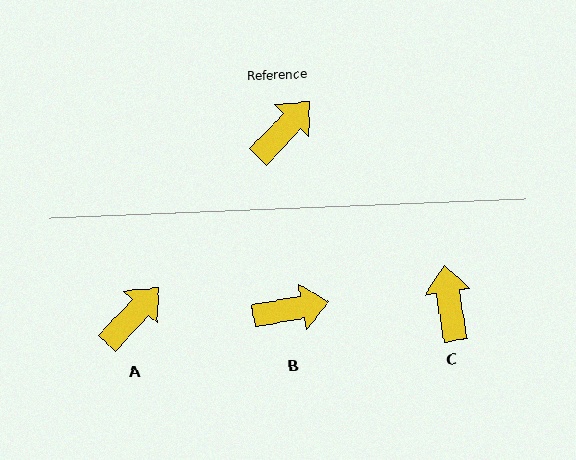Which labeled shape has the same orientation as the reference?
A.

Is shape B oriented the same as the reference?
No, it is off by about 37 degrees.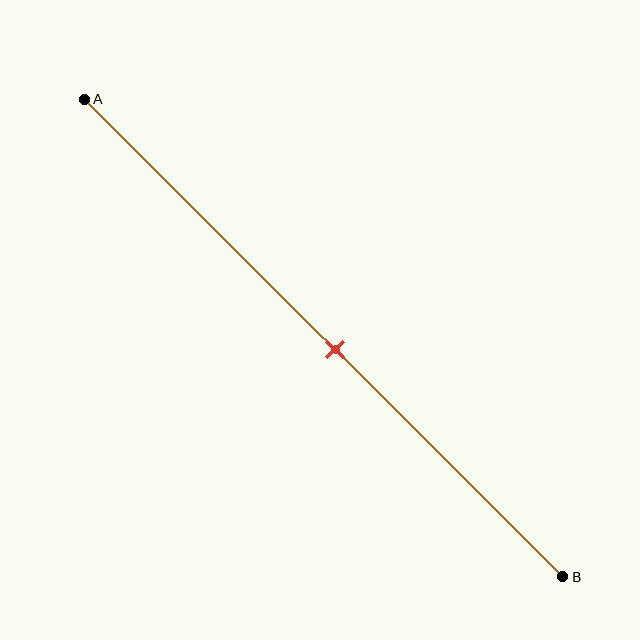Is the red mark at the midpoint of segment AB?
Yes, the mark is approximately at the midpoint.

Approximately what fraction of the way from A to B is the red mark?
The red mark is approximately 50% of the way from A to B.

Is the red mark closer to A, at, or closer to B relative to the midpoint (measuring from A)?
The red mark is approximately at the midpoint of segment AB.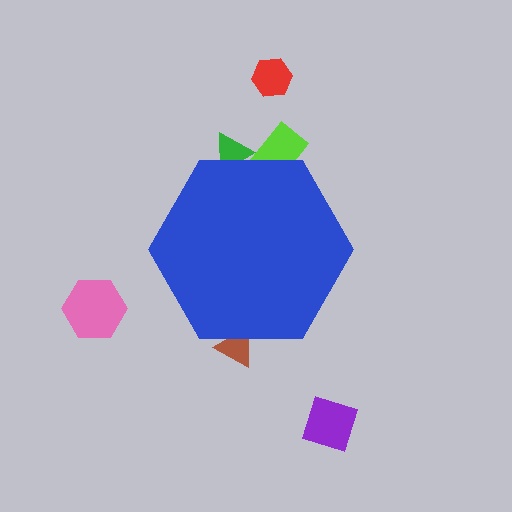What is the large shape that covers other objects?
A blue hexagon.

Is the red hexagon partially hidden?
No, the red hexagon is fully visible.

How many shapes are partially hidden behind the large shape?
3 shapes are partially hidden.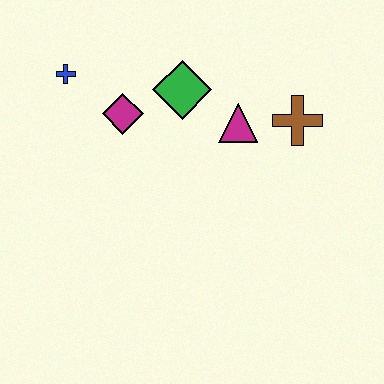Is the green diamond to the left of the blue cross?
No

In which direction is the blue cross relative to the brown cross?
The blue cross is to the left of the brown cross.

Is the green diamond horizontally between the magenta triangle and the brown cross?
No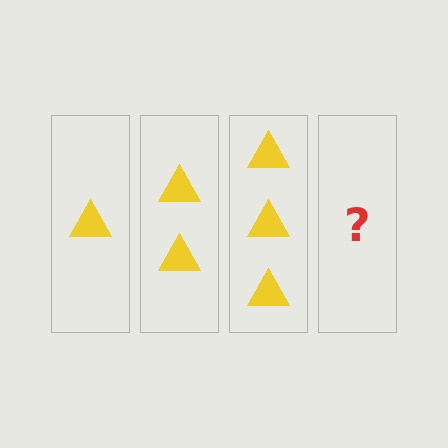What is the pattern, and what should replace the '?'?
The pattern is that each step adds one more triangle. The '?' should be 4 triangles.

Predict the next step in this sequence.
The next step is 4 triangles.